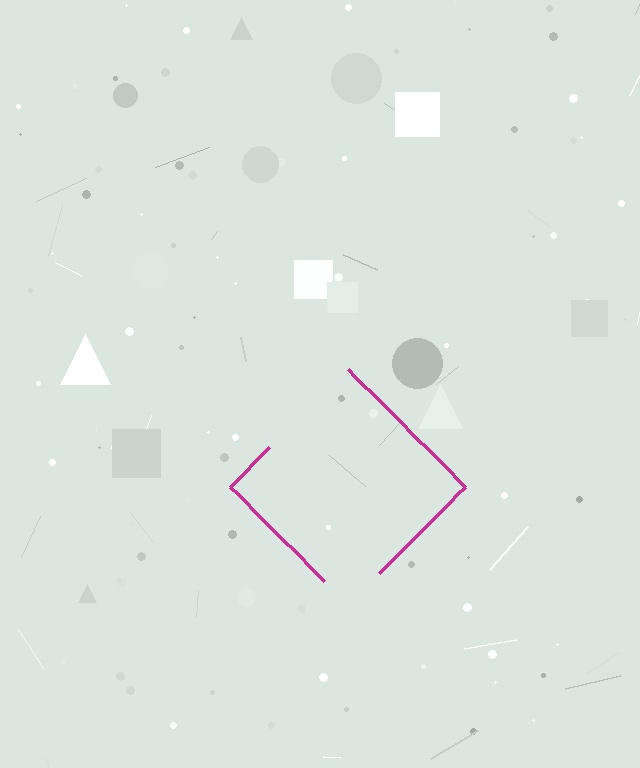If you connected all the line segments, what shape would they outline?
They would outline a diamond.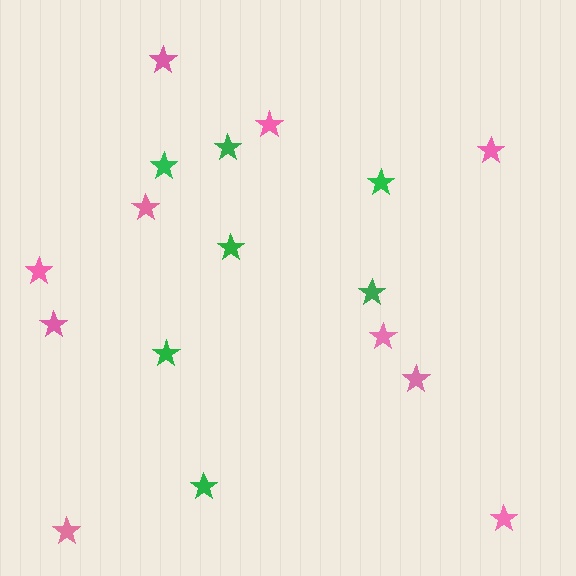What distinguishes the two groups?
There are 2 groups: one group of green stars (7) and one group of pink stars (10).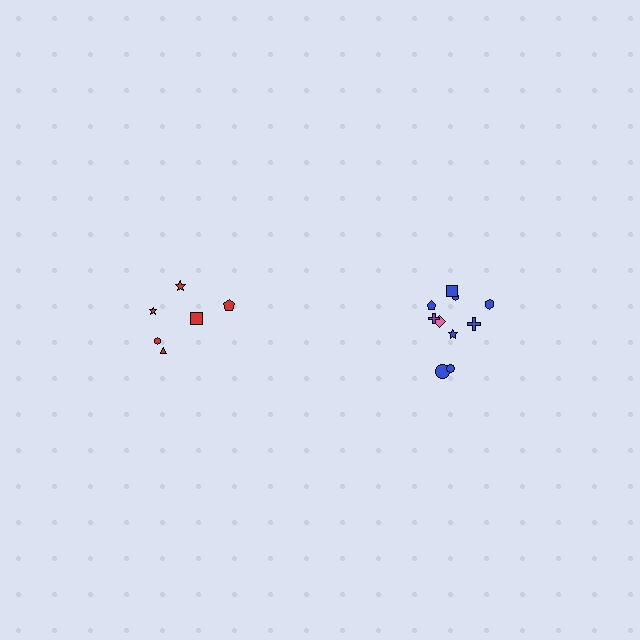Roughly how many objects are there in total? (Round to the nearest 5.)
Roughly 15 objects in total.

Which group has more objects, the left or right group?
The right group.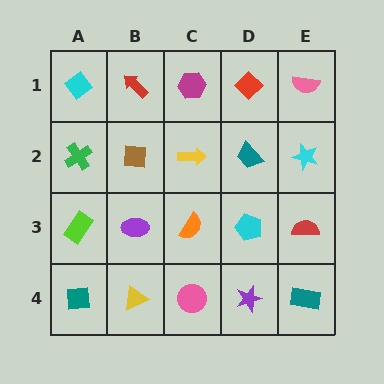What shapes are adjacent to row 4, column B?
A purple ellipse (row 3, column B), a teal square (row 4, column A), a pink circle (row 4, column C).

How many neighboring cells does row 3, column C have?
4.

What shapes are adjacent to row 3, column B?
A brown square (row 2, column B), a yellow triangle (row 4, column B), a lime rectangle (row 3, column A), an orange semicircle (row 3, column C).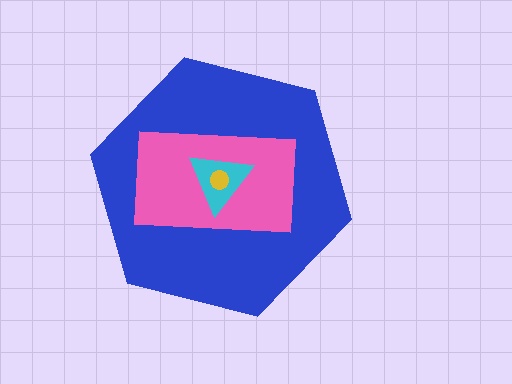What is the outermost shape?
The blue hexagon.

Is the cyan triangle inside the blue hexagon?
Yes.